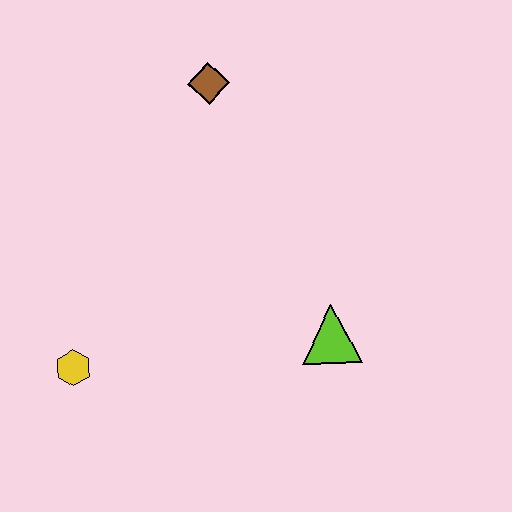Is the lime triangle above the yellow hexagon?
Yes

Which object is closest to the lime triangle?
The yellow hexagon is closest to the lime triangle.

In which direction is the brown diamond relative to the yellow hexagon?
The brown diamond is above the yellow hexagon.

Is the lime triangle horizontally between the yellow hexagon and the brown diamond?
No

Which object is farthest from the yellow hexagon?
The brown diamond is farthest from the yellow hexagon.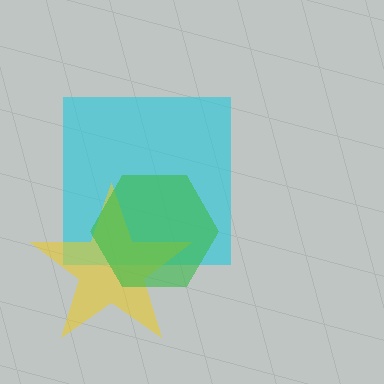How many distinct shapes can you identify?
There are 3 distinct shapes: a cyan square, a yellow star, a green hexagon.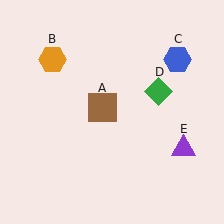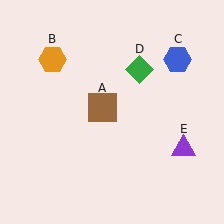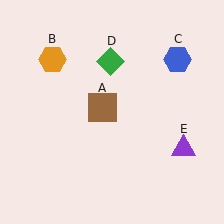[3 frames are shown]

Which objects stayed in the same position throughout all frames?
Brown square (object A) and orange hexagon (object B) and blue hexagon (object C) and purple triangle (object E) remained stationary.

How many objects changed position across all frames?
1 object changed position: green diamond (object D).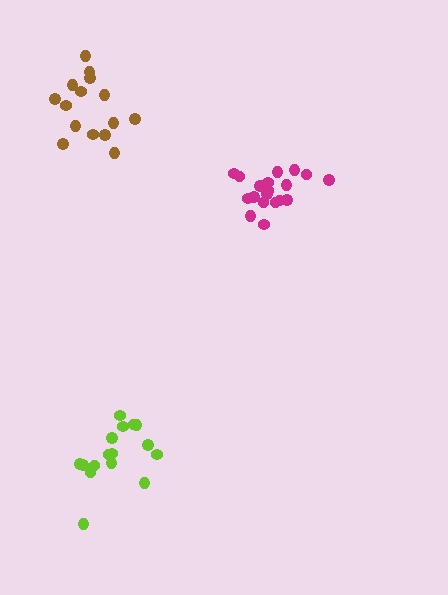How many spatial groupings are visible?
There are 3 spatial groupings.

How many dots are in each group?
Group 1: 19 dots, Group 2: 15 dots, Group 3: 16 dots (50 total).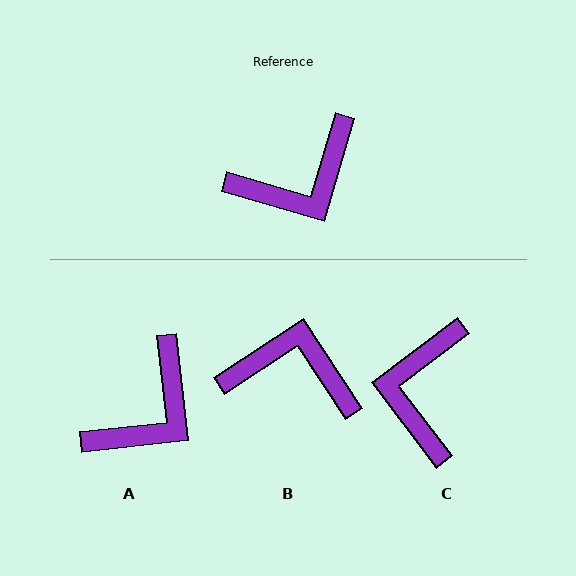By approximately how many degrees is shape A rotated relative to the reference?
Approximately 23 degrees counter-clockwise.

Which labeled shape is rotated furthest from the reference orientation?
B, about 140 degrees away.